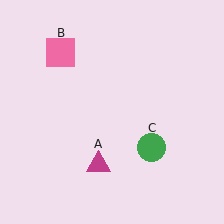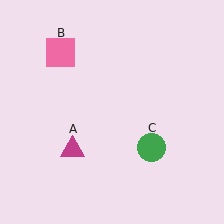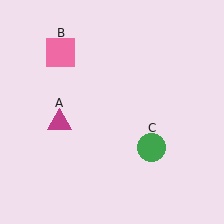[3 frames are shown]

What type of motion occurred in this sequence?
The magenta triangle (object A) rotated clockwise around the center of the scene.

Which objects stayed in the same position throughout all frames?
Pink square (object B) and green circle (object C) remained stationary.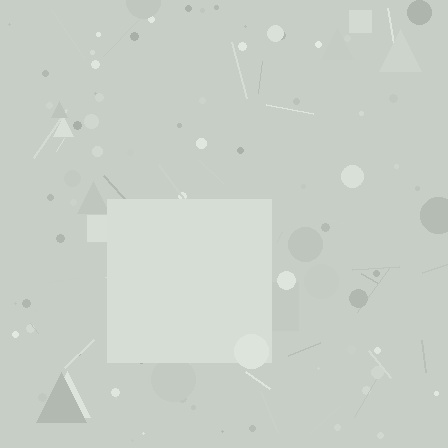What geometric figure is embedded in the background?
A square is embedded in the background.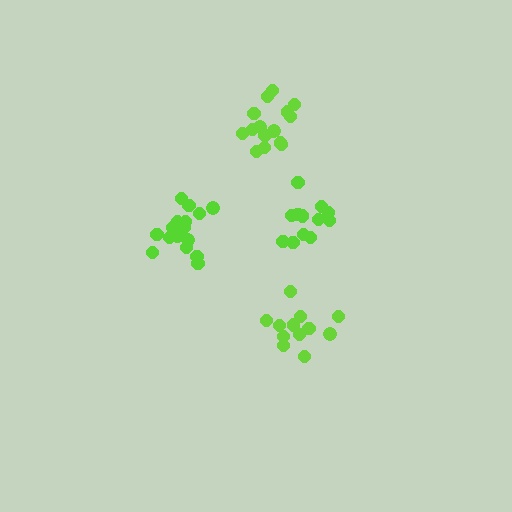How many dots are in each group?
Group 1: 16 dots, Group 2: 12 dots, Group 3: 12 dots, Group 4: 15 dots (55 total).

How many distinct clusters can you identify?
There are 4 distinct clusters.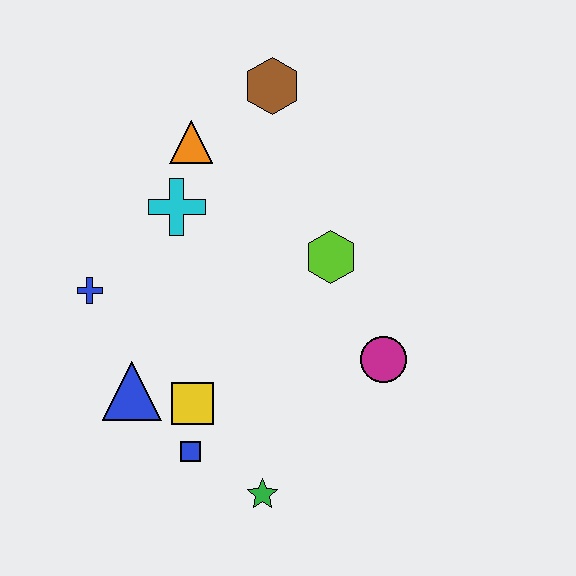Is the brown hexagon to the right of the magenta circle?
No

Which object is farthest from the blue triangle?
The brown hexagon is farthest from the blue triangle.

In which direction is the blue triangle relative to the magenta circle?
The blue triangle is to the left of the magenta circle.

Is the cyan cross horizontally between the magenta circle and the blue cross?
Yes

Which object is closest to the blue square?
The yellow square is closest to the blue square.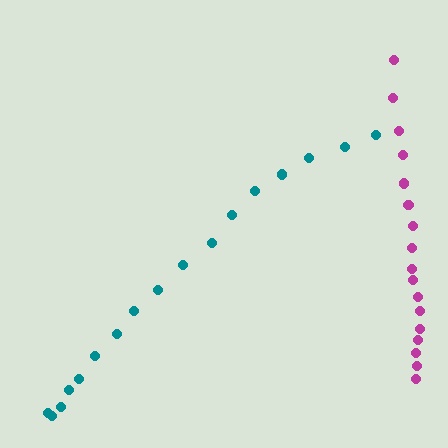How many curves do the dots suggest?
There are 2 distinct paths.